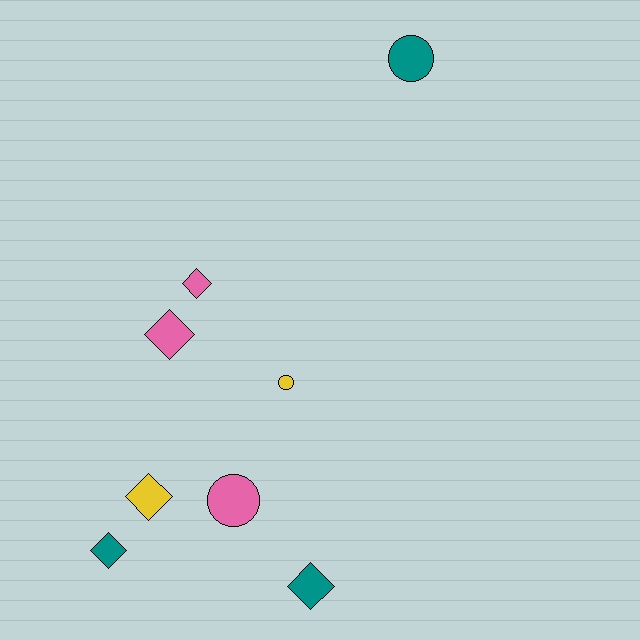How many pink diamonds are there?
There are 2 pink diamonds.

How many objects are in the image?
There are 8 objects.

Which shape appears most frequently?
Diamond, with 5 objects.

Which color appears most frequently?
Pink, with 3 objects.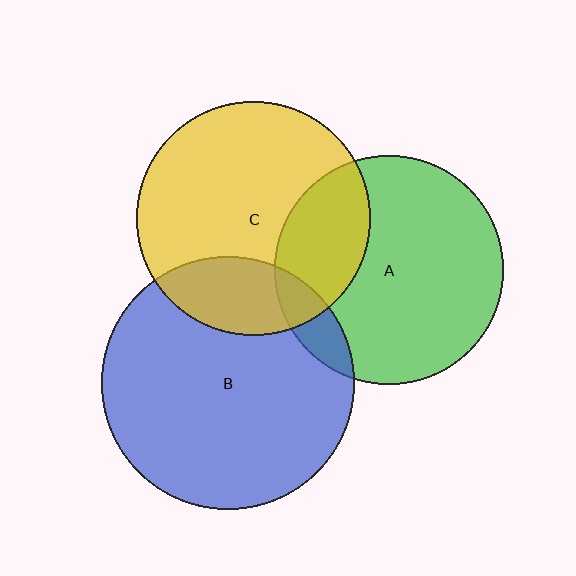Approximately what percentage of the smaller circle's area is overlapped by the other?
Approximately 20%.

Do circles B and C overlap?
Yes.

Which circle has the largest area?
Circle B (blue).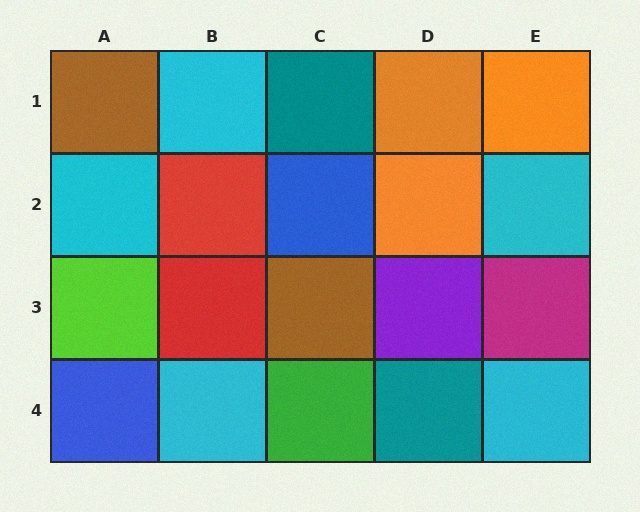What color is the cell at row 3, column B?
Red.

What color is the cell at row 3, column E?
Magenta.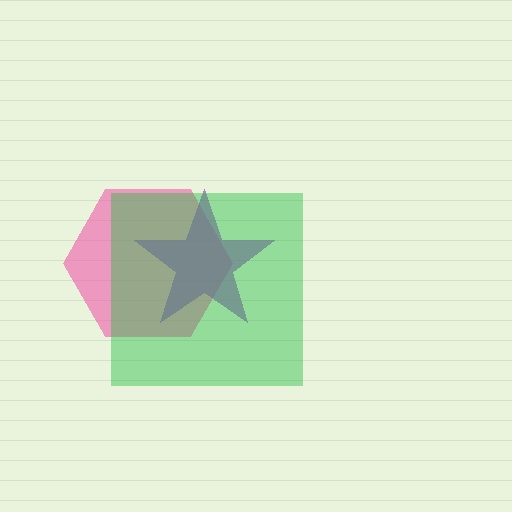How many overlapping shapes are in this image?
There are 3 overlapping shapes in the image.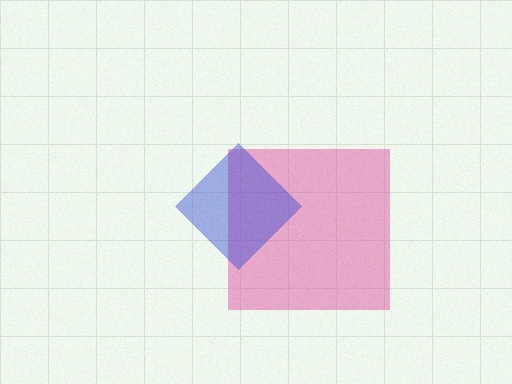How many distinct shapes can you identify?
There are 2 distinct shapes: a pink square, a blue diamond.